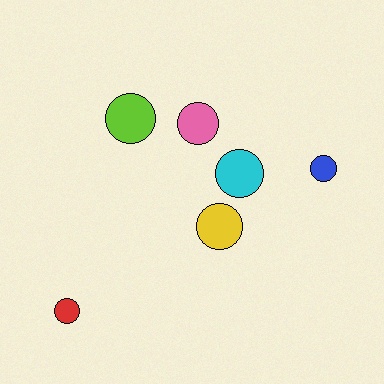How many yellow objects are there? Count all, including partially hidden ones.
There is 1 yellow object.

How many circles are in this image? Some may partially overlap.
There are 6 circles.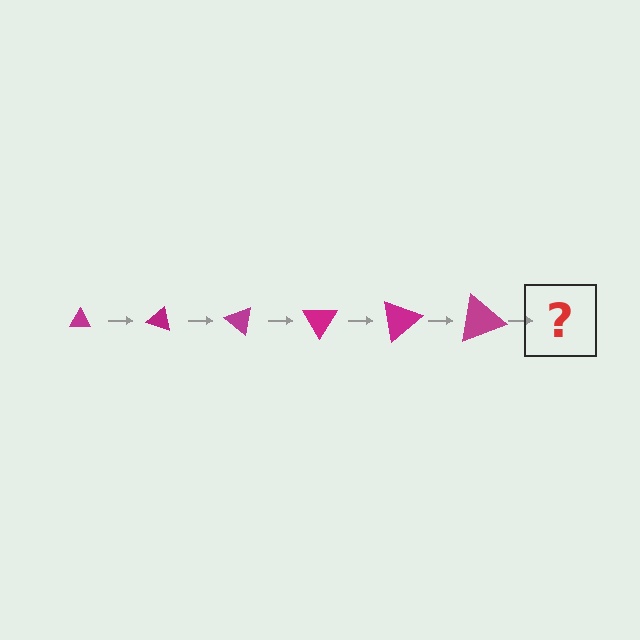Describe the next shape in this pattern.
It should be a triangle, larger than the previous one and rotated 120 degrees from the start.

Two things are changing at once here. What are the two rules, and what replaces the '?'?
The two rules are that the triangle grows larger each step and it rotates 20 degrees each step. The '?' should be a triangle, larger than the previous one and rotated 120 degrees from the start.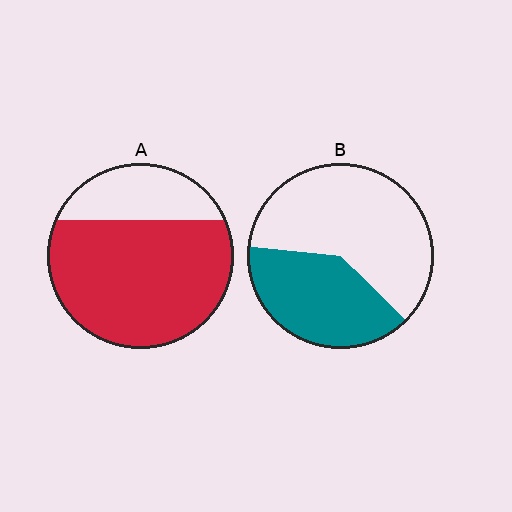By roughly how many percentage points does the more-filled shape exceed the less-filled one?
By roughly 35 percentage points (A over B).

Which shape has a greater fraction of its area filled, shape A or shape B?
Shape A.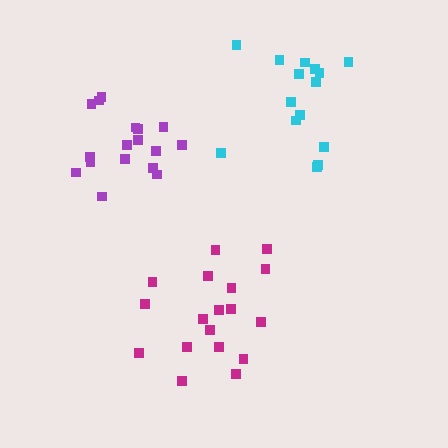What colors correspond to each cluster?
The clusters are colored: purple, magenta, cyan.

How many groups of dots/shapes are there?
There are 3 groups.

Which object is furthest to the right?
The cyan cluster is rightmost.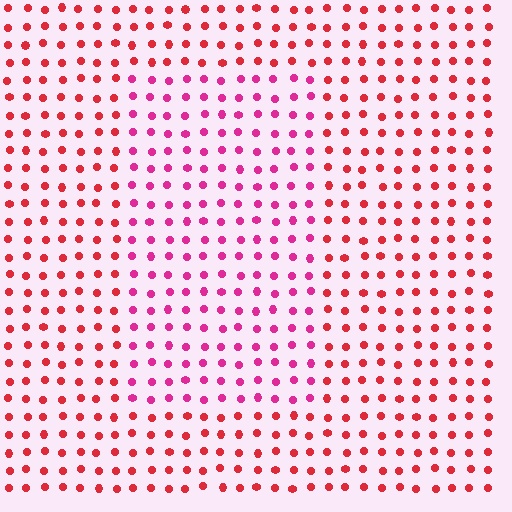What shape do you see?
I see a rectangle.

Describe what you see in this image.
The image is filled with small red elements in a uniform arrangement. A rectangle-shaped region is visible where the elements are tinted to a slightly different hue, forming a subtle color boundary.